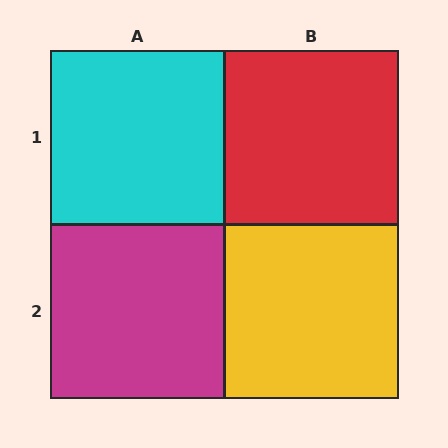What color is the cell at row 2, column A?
Magenta.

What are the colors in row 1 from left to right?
Cyan, red.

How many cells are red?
1 cell is red.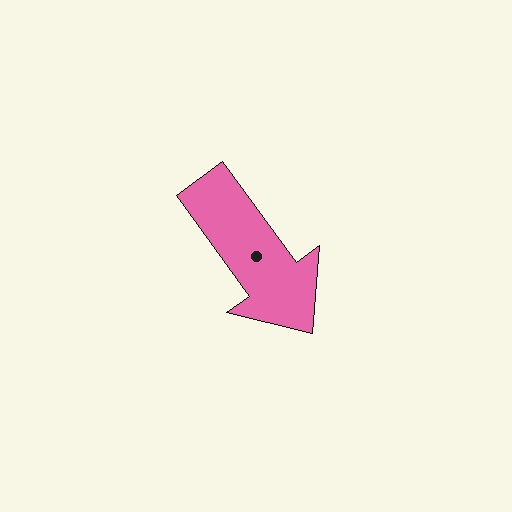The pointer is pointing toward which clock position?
Roughly 5 o'clock.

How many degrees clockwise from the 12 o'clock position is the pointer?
Approximately 144 degrees.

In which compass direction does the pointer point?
Southeast.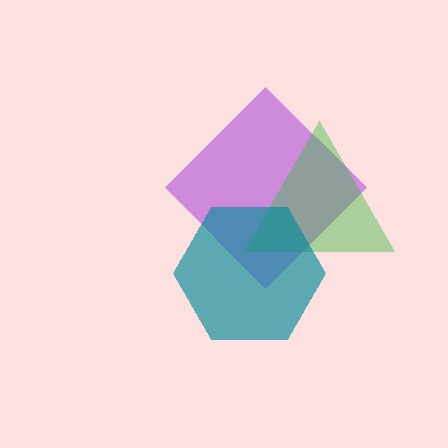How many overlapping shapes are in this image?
There are 3 overlapping shapes in the image.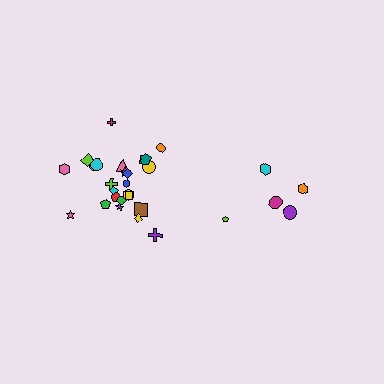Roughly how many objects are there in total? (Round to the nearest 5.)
Roughly 30 objects in total.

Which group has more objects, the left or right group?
The left group.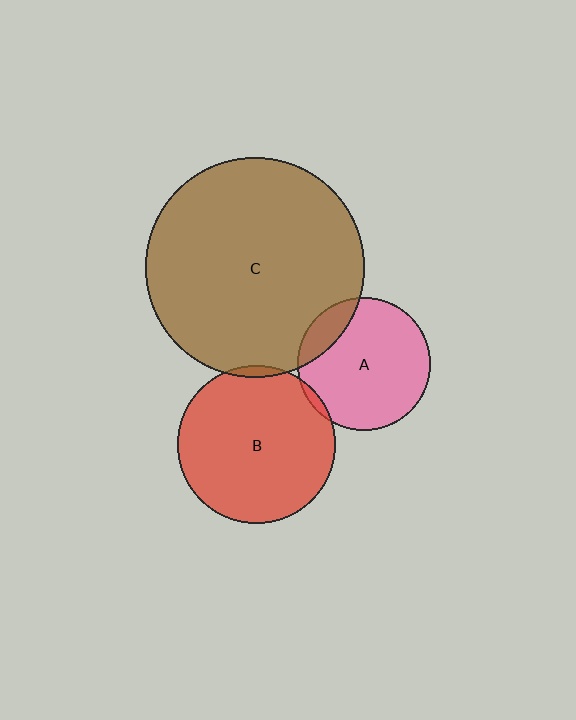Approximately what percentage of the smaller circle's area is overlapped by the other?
Approximately 5%.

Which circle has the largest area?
Circle C (brown).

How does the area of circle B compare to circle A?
Approximately 1.4 times.